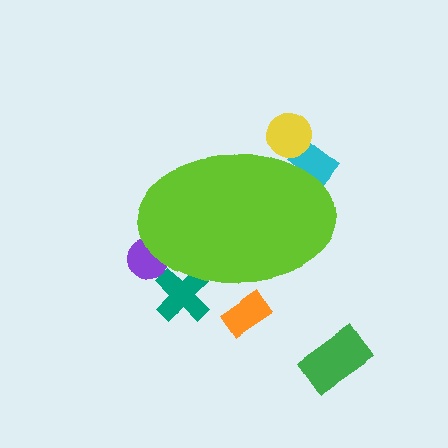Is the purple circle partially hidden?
Yes, the purple circle is partially hidden behind the lime ellipse.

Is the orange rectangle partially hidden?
Yes, the orange rectangle is partially hidden behind the lime ellipse.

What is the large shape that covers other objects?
A lime ellipse.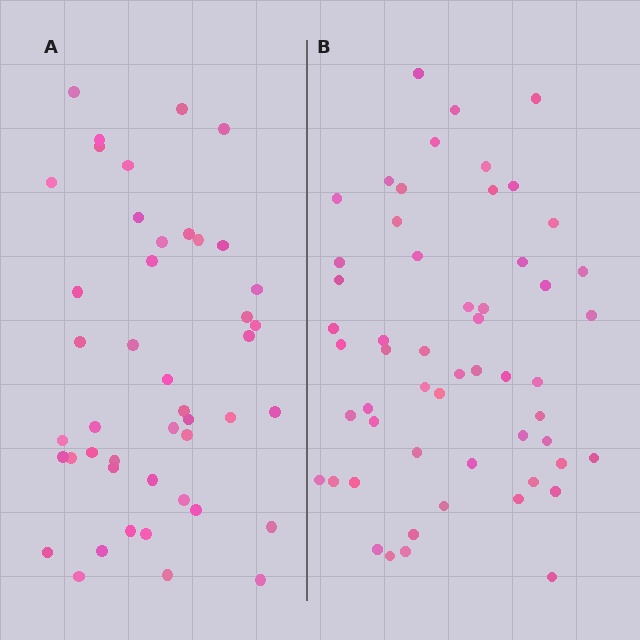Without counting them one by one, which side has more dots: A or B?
Region B (the right region) has more dots.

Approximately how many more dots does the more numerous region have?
Region B has roughly 10 or so more dots than region A.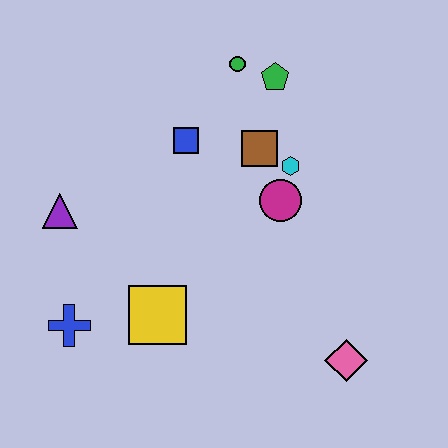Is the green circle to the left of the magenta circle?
Yes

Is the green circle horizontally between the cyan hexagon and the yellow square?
Yes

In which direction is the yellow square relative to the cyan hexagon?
The yellow square is below the cyan hexagon.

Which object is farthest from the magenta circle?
The blue cross is farthest from the magenta circle.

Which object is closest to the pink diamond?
The magenta circle is closest to the pink diamond.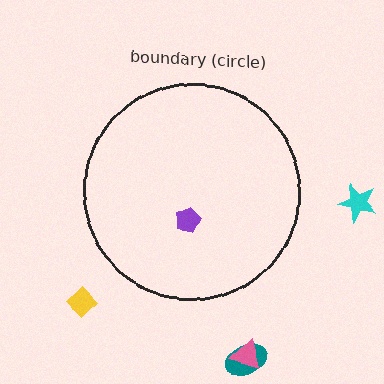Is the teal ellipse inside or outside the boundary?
Outside.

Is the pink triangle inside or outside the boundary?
Outside.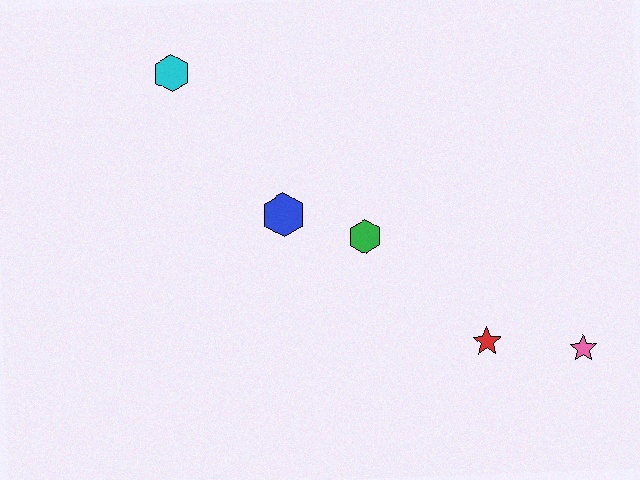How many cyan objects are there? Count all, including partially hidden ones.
There is 1 cyan object.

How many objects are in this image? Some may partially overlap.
There are 5 objects.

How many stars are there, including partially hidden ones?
There are 2 stars.